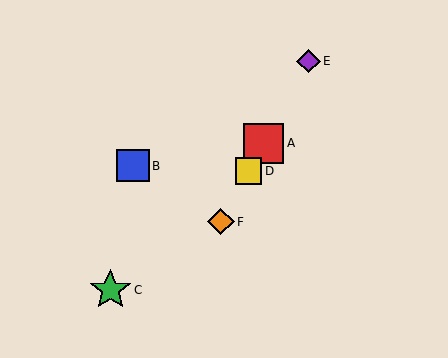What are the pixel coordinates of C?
Object C is at (110, 290).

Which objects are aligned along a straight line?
Objects A, D, E, F are aligned along a straight line.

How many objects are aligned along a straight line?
4 objects (A, D, E, F) are aligned along a straight line.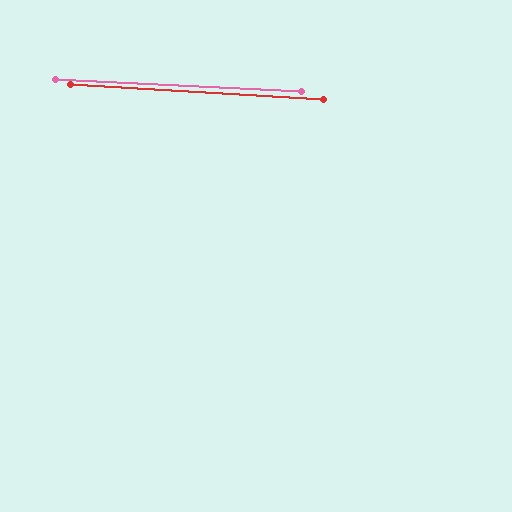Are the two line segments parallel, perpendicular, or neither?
Parallel — their directions differ by only 0.5°.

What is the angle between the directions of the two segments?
Approximately 1 degree.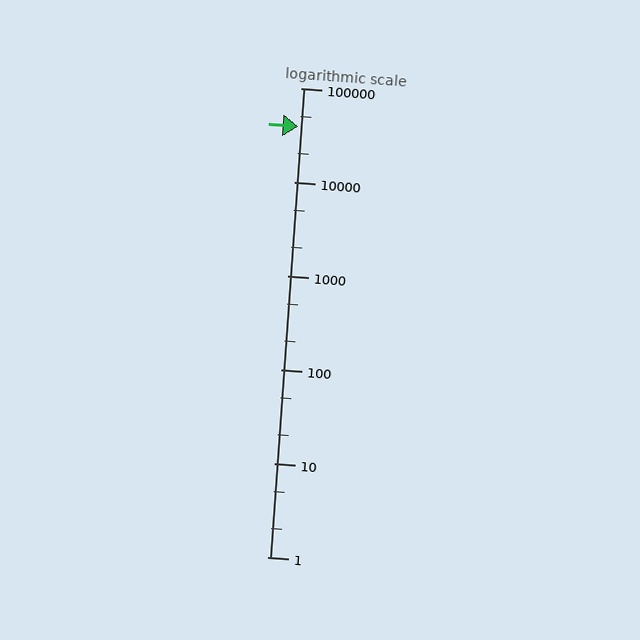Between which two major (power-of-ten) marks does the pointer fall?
The pointer is between 10000 and 100000.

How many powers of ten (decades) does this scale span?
The scale spans 5 decades, from 1 to 100000.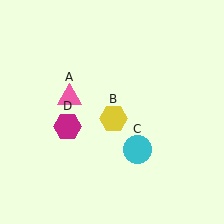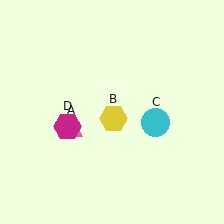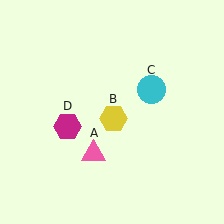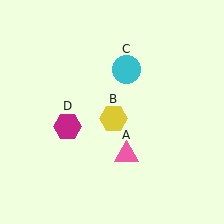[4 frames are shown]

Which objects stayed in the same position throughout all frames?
Yellow hexagon (object B) and magenta hexagon (object D) remained stationary.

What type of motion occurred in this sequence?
The pink triangle (object A), cyan circle (object C) rotated counterclockwise around the center of the scene.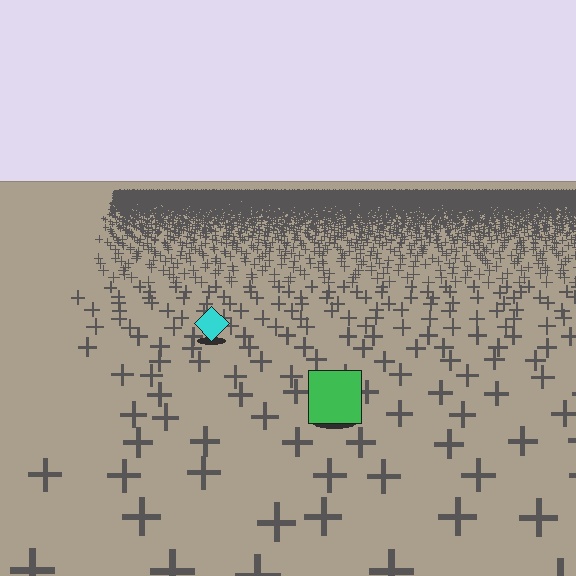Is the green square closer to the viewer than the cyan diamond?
Yes. The green square is closer — you can tell from the texture gradient: the ground texture is coarser near it.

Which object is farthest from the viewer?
The cyan diamond is farthest from the viewer. It appears smaller and the ground texture around it is denser.